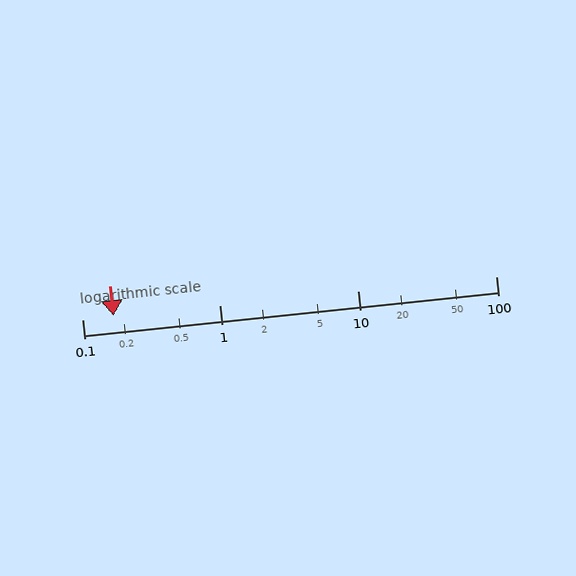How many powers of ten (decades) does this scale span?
The scale spans 3 decades, from 0.1 to 100.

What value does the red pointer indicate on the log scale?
The pointer indicates approximately 0.17.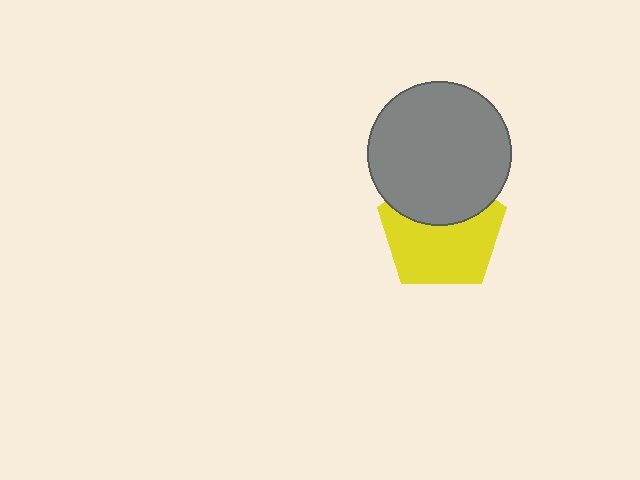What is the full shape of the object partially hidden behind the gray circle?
The partially hidden object is a yellow pentagon.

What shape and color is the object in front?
The object in front is a gray circle.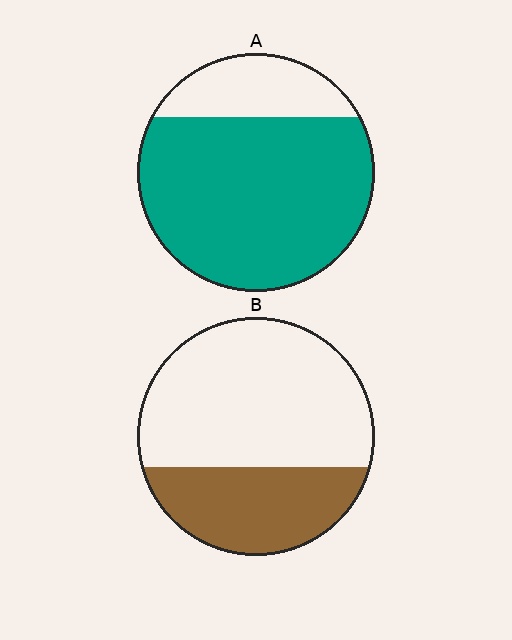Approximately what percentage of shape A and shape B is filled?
A is approximately 80% and B is approximately 35%.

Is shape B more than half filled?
No.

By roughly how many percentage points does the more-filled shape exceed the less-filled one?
By roughly 45 percentage points (A over B).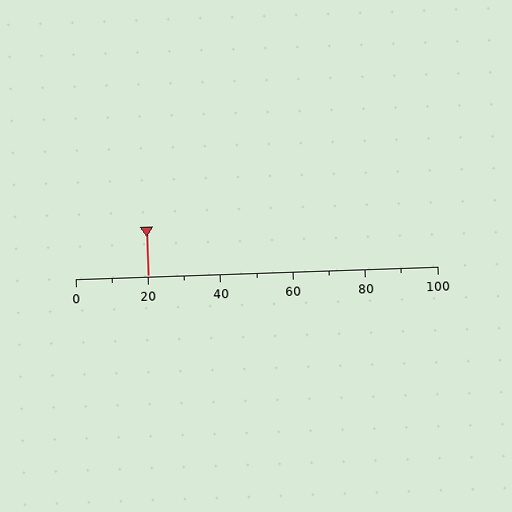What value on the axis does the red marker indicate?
The marker indicates approximately 20.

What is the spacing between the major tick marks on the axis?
The major ticks are spaced 20 apart.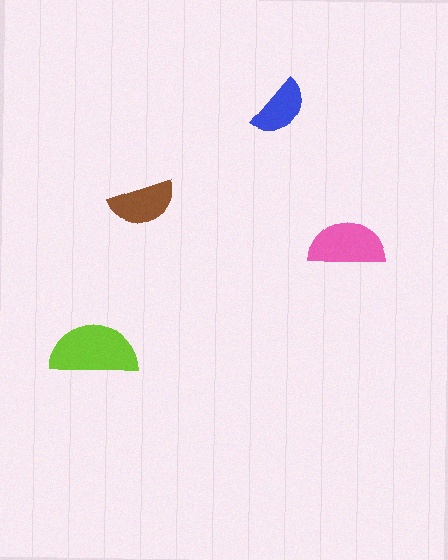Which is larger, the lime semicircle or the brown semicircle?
The lime one.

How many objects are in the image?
There are 4 objects in the image.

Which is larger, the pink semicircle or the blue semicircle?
The pink one.